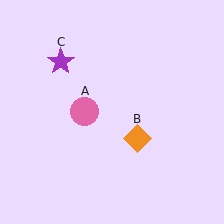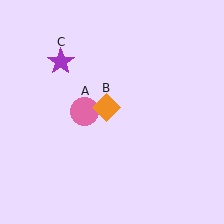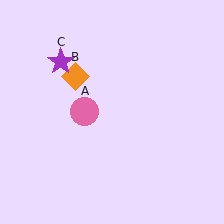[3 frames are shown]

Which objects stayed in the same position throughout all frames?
Pink circle (object A) and purple star (object C) remained stationary.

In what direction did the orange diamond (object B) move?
The orange diamond (object B) moved up and to the left.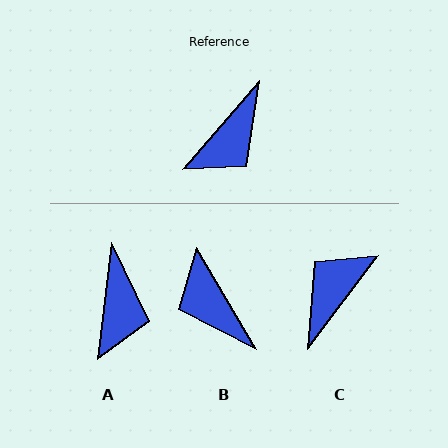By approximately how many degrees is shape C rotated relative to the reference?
Approximately 176 degrees clockwise.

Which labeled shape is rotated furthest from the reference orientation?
C, about 176 degrees away.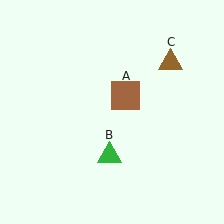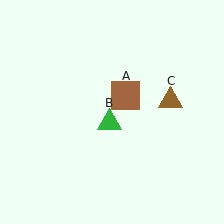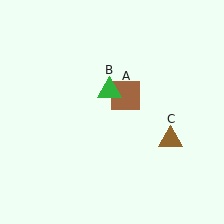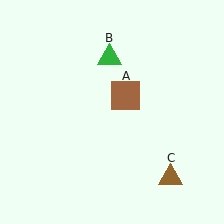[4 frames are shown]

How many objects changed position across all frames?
2 objects changed position: green triangle (object B), brown triangle (object C).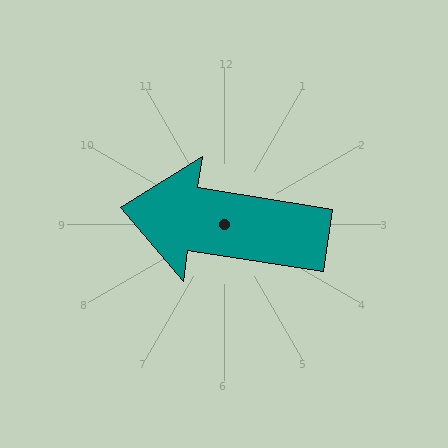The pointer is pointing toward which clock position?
Roughly 9 o'clock.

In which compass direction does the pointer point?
West.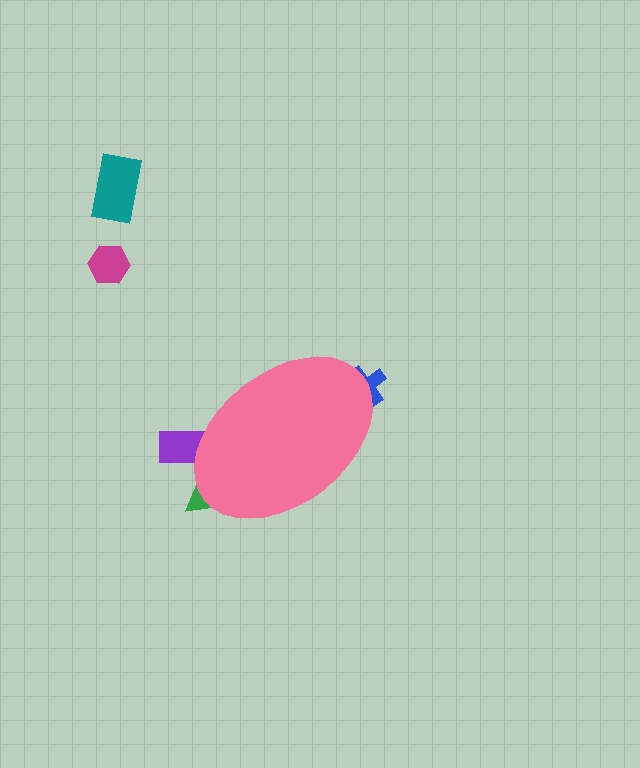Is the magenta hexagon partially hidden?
No, the magenta hexagon is fully visible.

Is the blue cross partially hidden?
Yes, the blue cross is partially hidden behind the pink ellipse.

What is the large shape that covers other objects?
A pink ellipse.